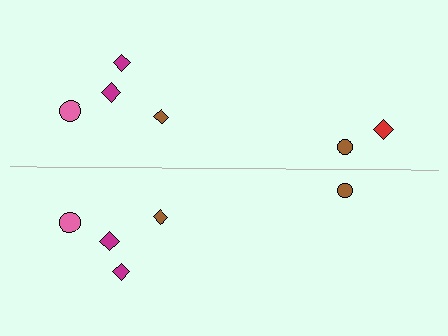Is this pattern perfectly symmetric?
No, the pattern is not perfectly symmetric. A red diamond is missing from the bottom side.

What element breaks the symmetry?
A red diamond is missing from the bottom side.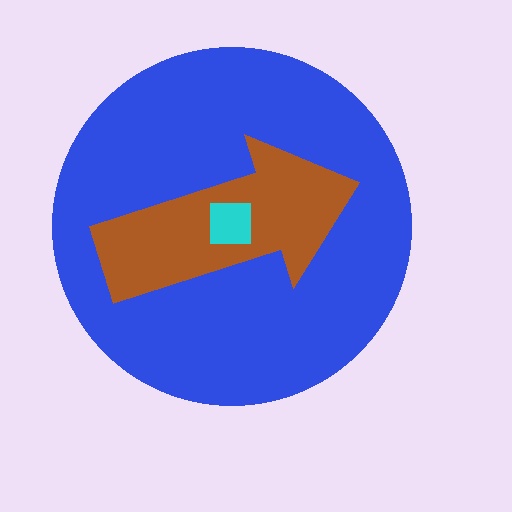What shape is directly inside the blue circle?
The brown arrow.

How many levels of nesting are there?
3.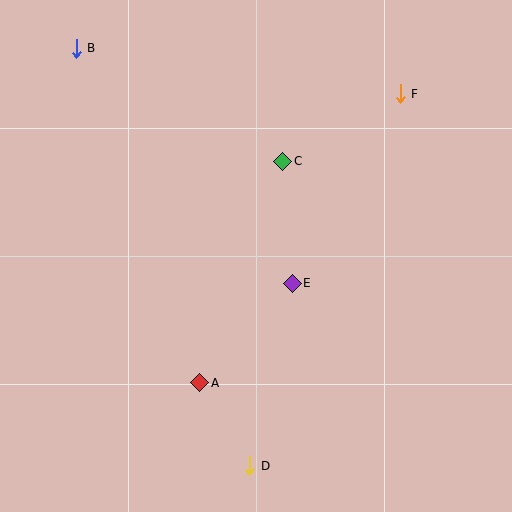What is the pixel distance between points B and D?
The distance between B and D is 452 pixels.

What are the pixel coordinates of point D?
Point D is at (250, 466).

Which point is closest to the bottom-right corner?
Point D is closest to the bottom-right corner.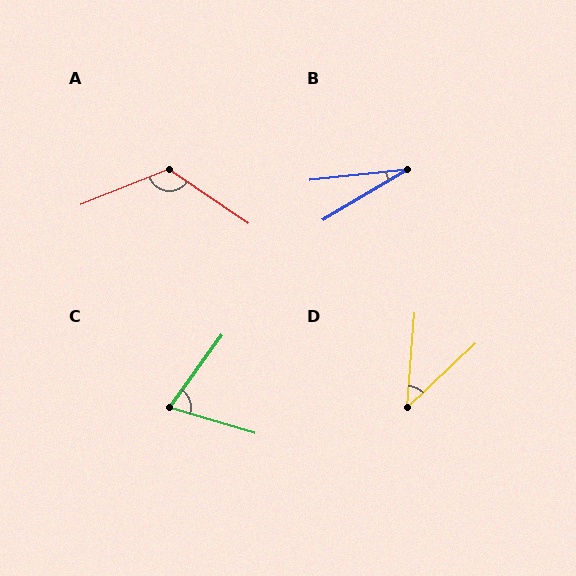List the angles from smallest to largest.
B (25°), D (42°), C (71°), A (124°).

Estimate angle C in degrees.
Approximately 71 degrees.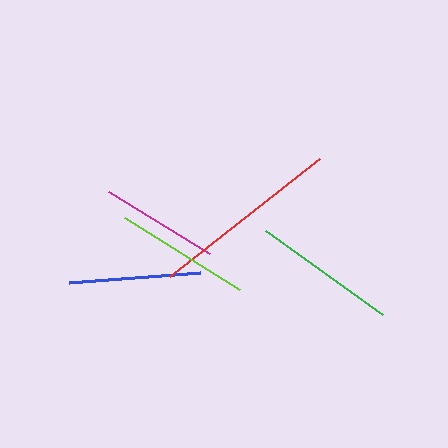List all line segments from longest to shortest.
From longest to shortest: red, green, lime, blue, magenta.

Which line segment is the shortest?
The magenta line is the shortest at approximately 119 pixels.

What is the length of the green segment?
The green segment is approximately 144 pixels long.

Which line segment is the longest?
The red line is the longest at approximately 191 pixels.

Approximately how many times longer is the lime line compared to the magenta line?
The lime line is approximately 1.1 times the length of the magenta line.